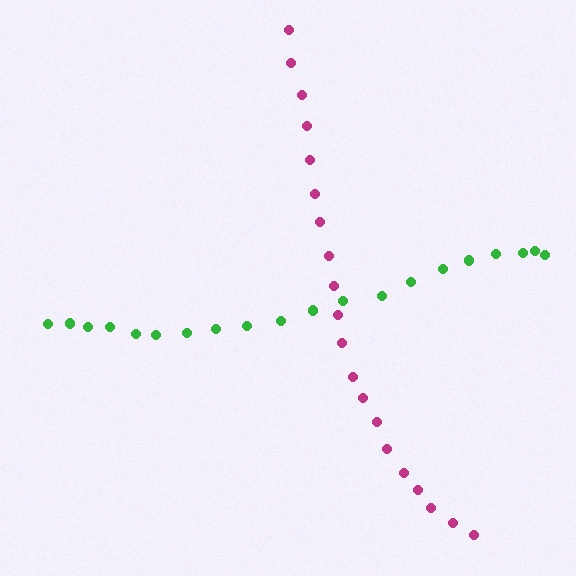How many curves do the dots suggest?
There are 2 distinct paths.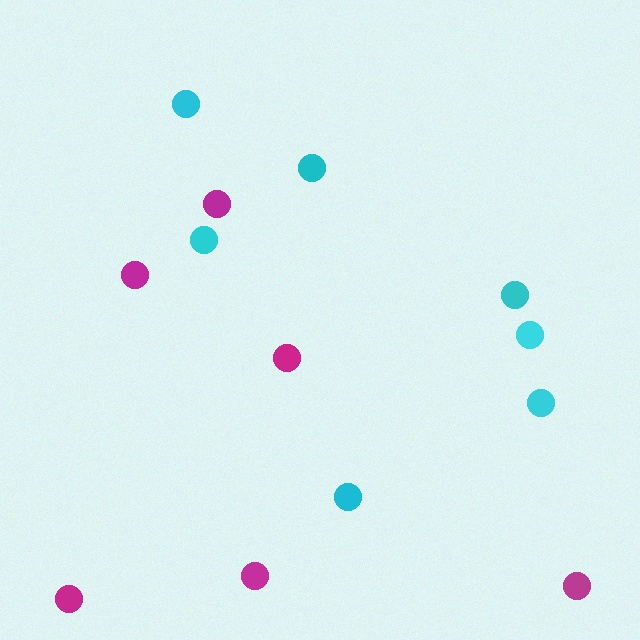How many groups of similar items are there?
There are 2 groups: one group of cyan circles (7) and one group of magenta circles (6).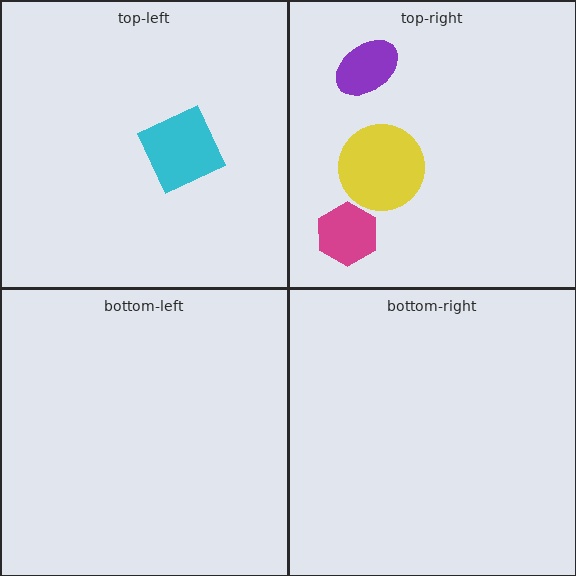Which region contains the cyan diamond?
The top-left region.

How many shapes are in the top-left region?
1.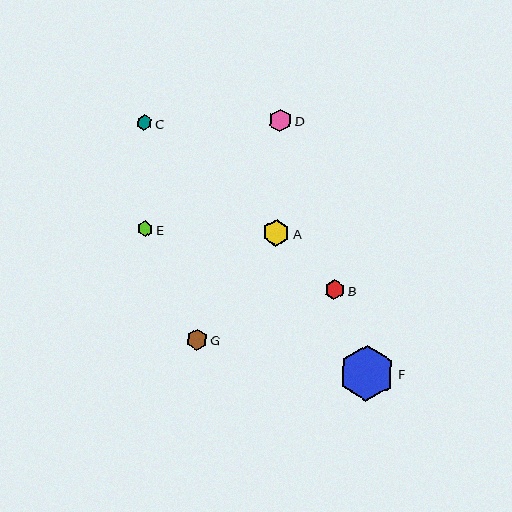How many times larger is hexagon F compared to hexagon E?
Hexagon F is approximately 3.6 times the size of hexagon E.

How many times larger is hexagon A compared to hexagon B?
Hexagon A is approximately 1.4 times the size of hexagon B.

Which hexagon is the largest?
Hexagon F is the largest with a size of approximately 56 pixels.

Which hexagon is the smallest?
Hexagon C is the smallest with a size of approximately 16 pixels.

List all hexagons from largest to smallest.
From largest to smallest: F, A, D, G, B, E, C.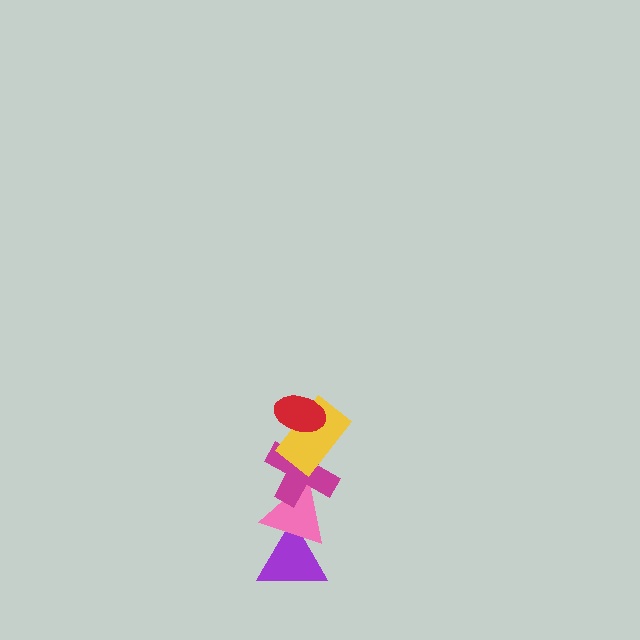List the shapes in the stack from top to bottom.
From top to bottom: the red ellipse, the yellow rectangle, the magenta cross, the pink triangle, the purple triangle.